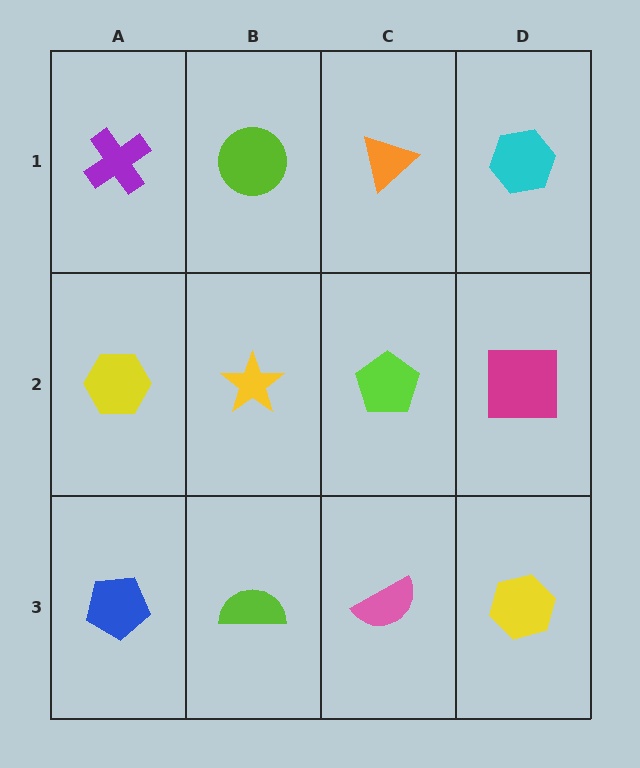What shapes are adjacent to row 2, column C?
An orange triangle (row 1, column C), a pink semicircle (row 3, column C), a yellow star (row 2, column B), a magenta square (row 2, column D).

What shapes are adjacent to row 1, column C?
A lime pentagon (row 2, column C), a lime circle (row 1, column B), a cyan hexagon (row 1, column D).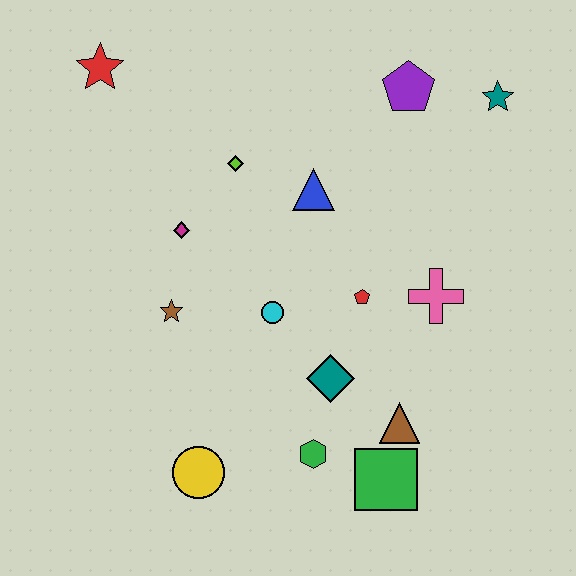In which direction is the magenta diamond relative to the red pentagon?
The magenta diamond is to the left of the red pentagon.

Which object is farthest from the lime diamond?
The green square is farthest from the lime diamond.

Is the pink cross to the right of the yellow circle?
Yes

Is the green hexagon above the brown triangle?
No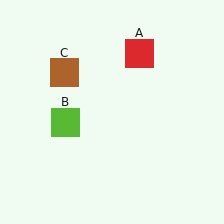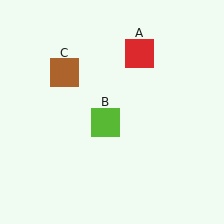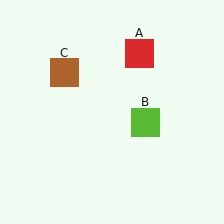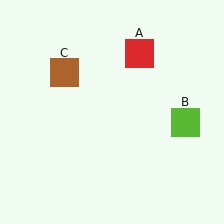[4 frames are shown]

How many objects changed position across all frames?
1 object changed position: lime square (object B).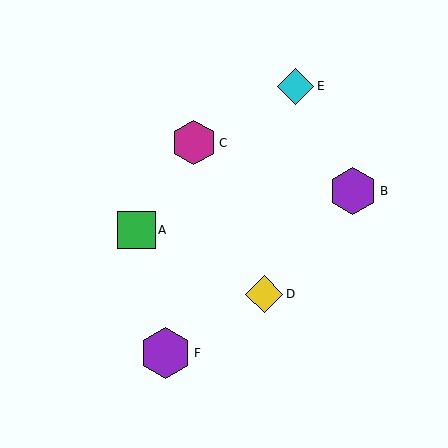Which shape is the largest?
The purple hexagon (labeled F) is the largest.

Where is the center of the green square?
The center of the green square is at (137, 230).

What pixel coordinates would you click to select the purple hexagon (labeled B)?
Click at (353, 191) to select the purple hexagon B.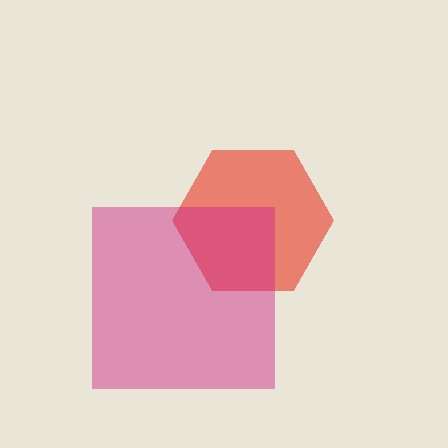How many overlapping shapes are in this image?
There are 2 overlapping shapes in the image.